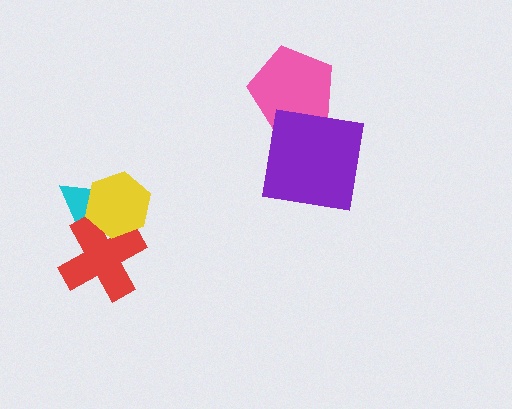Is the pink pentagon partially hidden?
Yes, it is partially covered by another shape.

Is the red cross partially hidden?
Yes, it is partially covered by another shape.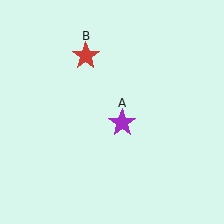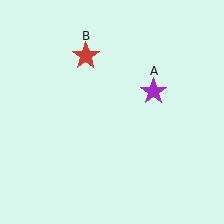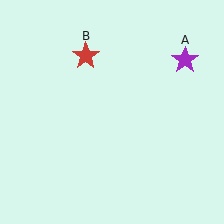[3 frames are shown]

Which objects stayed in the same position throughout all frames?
Red star (object B) remained stationary.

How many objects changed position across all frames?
1 object changed position: purple star (object A).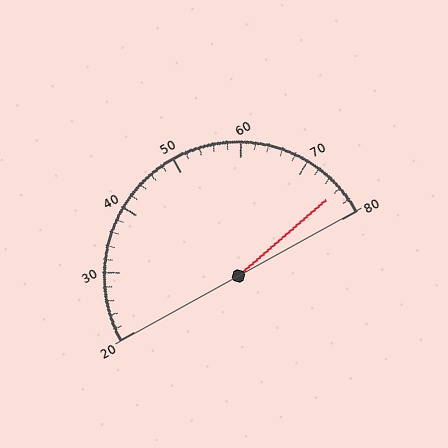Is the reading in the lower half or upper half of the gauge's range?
The reading is in the upper half of the range (20 to 80).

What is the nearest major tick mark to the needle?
The nearest major tick mark is 80.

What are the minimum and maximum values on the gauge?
The gauge ranges from 20 to 80.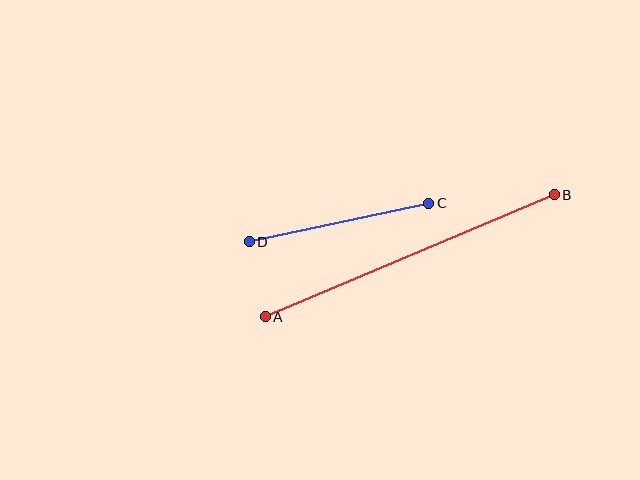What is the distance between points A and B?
The distance is approximately 314 pixels.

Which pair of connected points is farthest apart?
Points A and B are farthest apart.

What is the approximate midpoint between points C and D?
The midpoint is at approximately (339, 222) pixels.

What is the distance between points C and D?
The distance is approximately 184 pixels.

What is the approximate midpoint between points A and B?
The midpoint is at approximately (410, 256) pixels.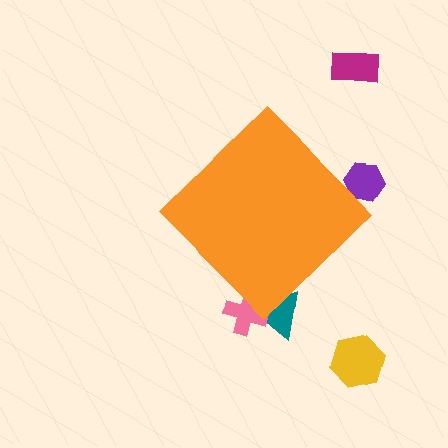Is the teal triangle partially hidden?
Yes, the teal triangle is partially hidden behind the orange diamond.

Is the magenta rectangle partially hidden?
No, the magenta rectangle is fully visible.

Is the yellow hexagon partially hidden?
No, the yellow hexagon is fully visible.